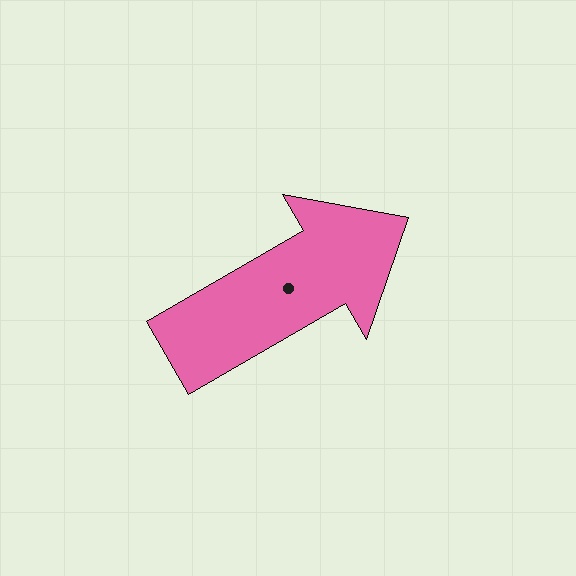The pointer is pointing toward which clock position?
Roughly 2 o'clock.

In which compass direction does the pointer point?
Northeast.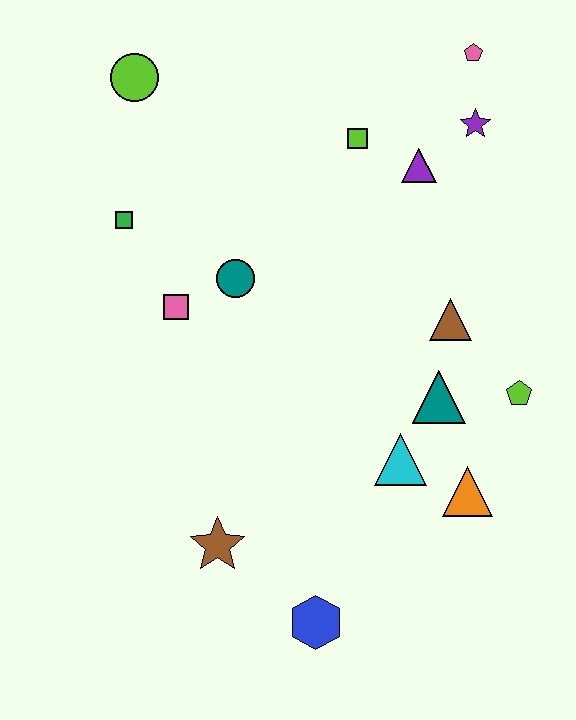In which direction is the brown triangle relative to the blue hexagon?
The brown triangle is above the blue hexagon.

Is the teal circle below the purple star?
Yes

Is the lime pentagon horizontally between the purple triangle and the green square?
No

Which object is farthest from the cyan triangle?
The lime circle is farthest from the cyan triangle.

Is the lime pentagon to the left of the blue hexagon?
No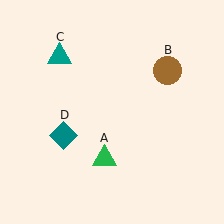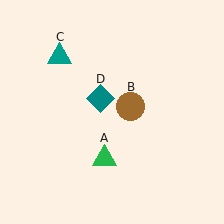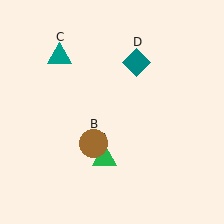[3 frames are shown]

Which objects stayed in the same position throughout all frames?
Green triangle (object A) and teal triangle (object C) remained stationary.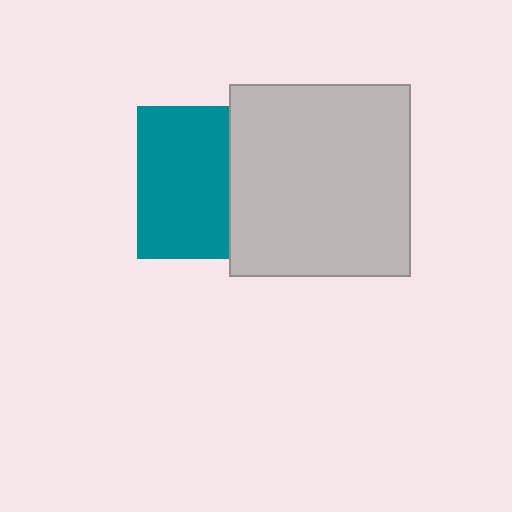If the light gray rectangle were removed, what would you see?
You would see the complete teal square.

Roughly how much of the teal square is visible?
About half of it is visible (roughly 61%).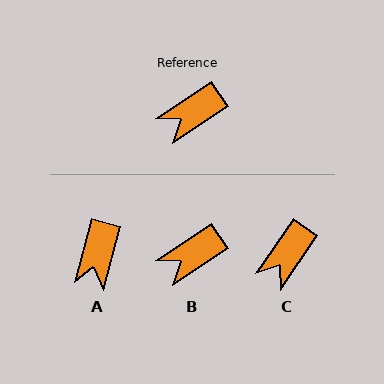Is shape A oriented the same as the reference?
No, it is off by about 41 degrees.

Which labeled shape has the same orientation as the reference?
B.